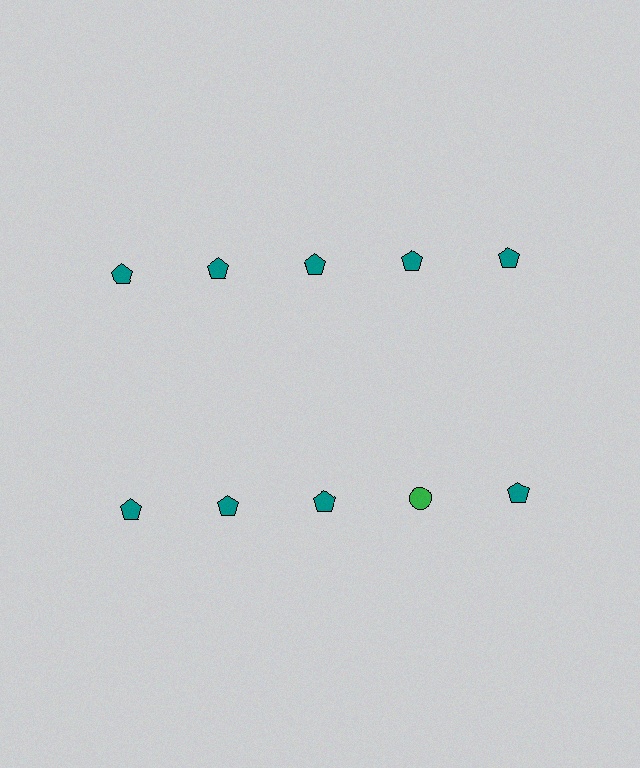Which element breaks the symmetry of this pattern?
The green circle in the second row, second from right column breaks the symmetry. All other shapes are teal pentagons.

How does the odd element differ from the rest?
It differs in both color (green instead of teal) and shape (circle instead of pentagon).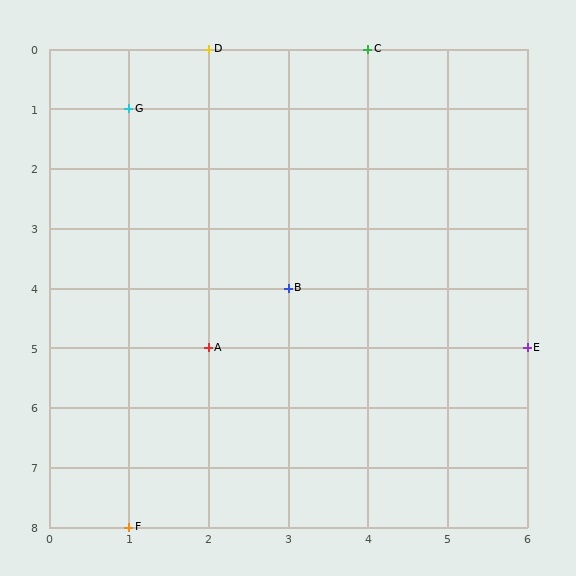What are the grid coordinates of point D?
Point D is at grid coordinates (2, 0).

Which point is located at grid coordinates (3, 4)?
Point B is at (3, 4).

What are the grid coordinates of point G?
Point G is at grid coordinates (1, 1).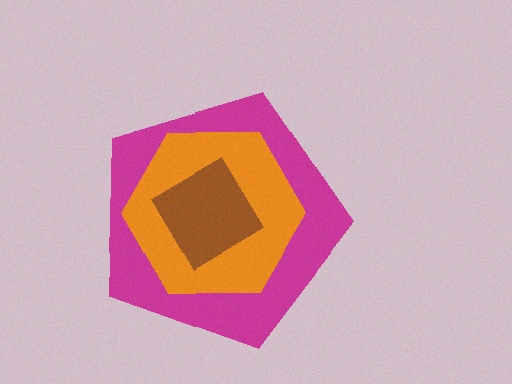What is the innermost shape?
The brown diamond.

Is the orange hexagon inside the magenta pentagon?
Yes.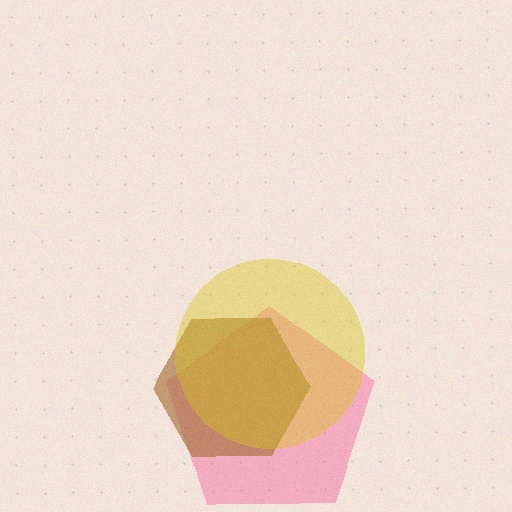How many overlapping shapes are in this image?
There are 3 overlapping shapes in the image.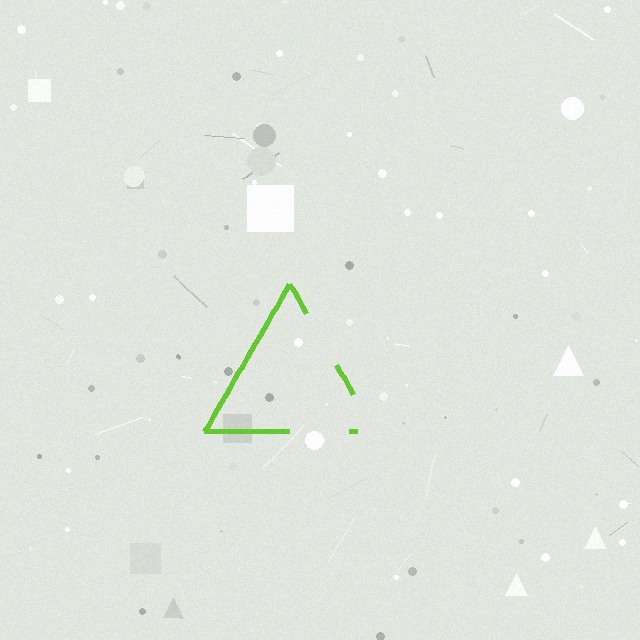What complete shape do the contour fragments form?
The contour fragments form a triangle.